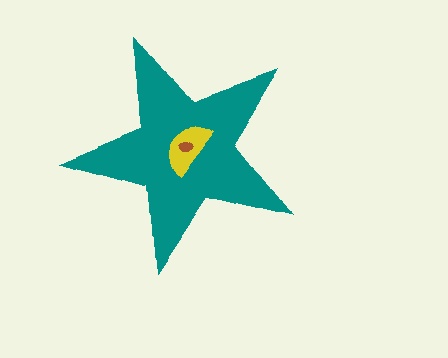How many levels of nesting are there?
3.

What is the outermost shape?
The teal star.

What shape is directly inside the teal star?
The yellow semicircle.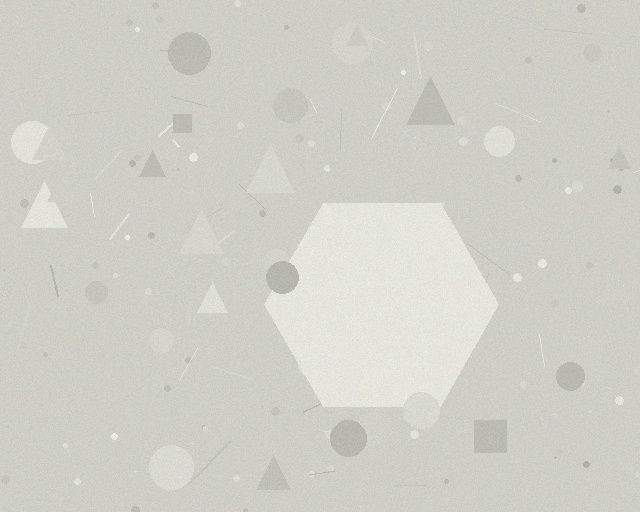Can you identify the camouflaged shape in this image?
The camouflaged shape is a hexagon.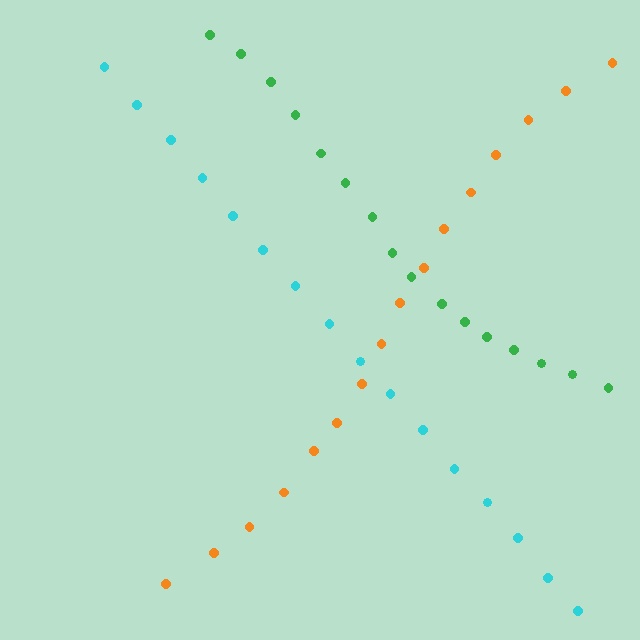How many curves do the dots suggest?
There are 3 distinct paths.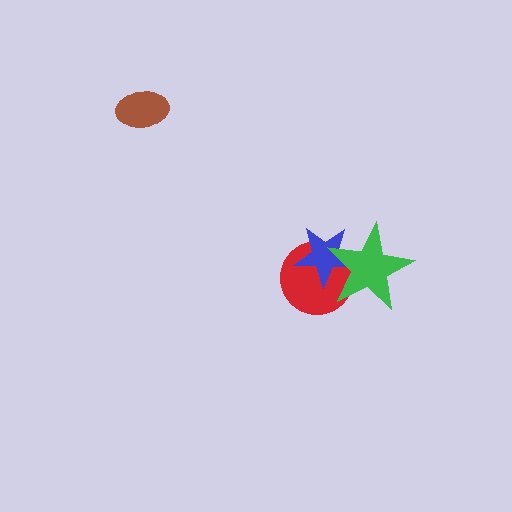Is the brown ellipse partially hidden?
No, no other shape covers it.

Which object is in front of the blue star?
The green star is in front of the blue star.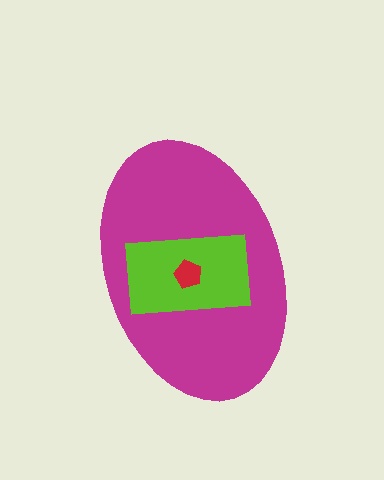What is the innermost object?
The red pentagon.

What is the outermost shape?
The magenta ellipse.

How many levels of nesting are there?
3.